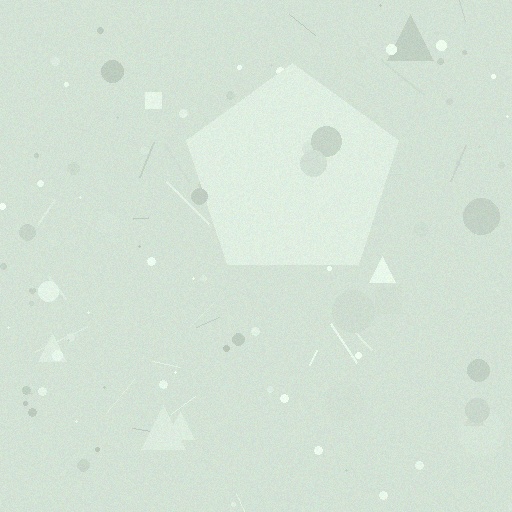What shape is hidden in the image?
A pentagon is hidden in the image.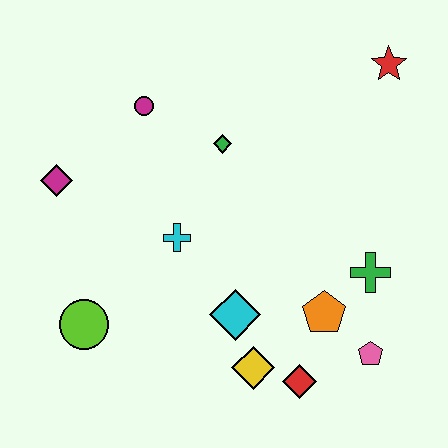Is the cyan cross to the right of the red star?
No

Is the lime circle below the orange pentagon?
Yes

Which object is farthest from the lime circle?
The red star is farthest from the lime circle.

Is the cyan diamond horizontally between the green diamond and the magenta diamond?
No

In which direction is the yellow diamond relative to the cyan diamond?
The yellow diamond is below the cyan diamond.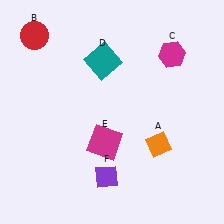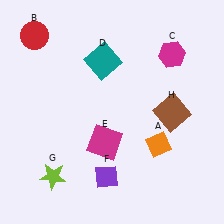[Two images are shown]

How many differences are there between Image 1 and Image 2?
There are 2 differences between the two images.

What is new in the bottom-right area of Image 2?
A brown square (H) was added in the bottom-right area of Image 2.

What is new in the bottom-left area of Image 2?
A lime star (G) was added in the bottom-left area of Image 2.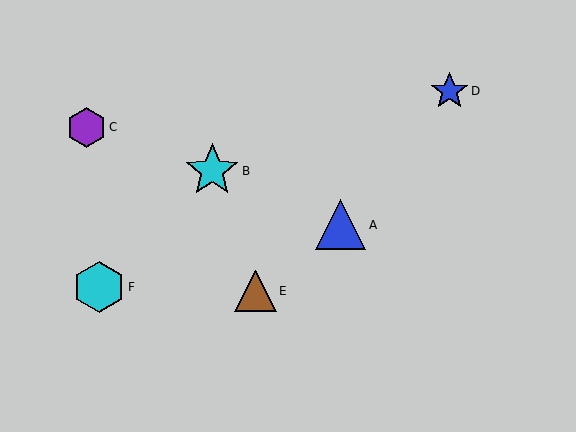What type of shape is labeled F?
Shape F is a cyan hexagon.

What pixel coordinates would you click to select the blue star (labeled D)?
Click at (449, 91) to select the blue star D.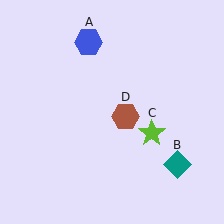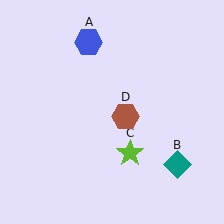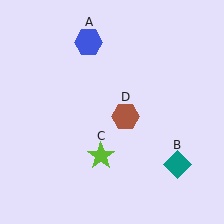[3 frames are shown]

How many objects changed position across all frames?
1 object changed position: lime star (object C).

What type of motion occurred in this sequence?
The lime star (object C) rotated clockwise around the center of the scene.